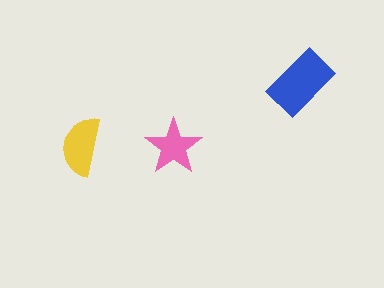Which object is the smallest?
The pink star.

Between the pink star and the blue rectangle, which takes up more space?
The blue rectangle.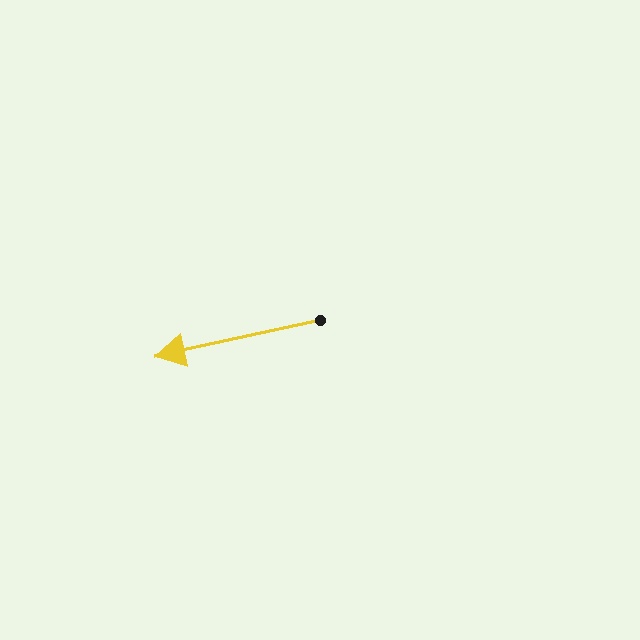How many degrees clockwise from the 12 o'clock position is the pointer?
Approximately 258 degrees.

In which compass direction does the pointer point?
West.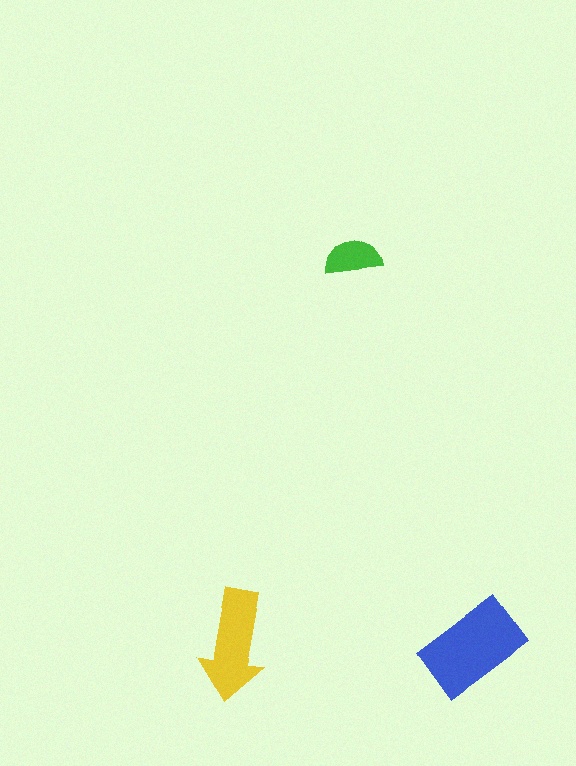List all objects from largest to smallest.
The blue rectangle, the yellow arrow, the green semicircle.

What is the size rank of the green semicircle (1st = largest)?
3rd.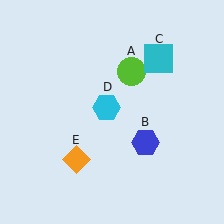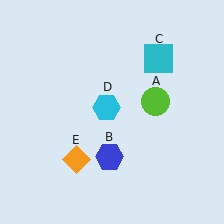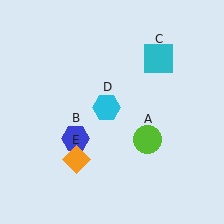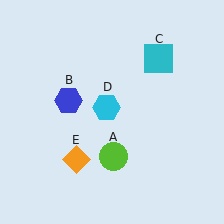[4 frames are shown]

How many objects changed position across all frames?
2 objects changed position: lime circle (object A), blue hexagon (object B).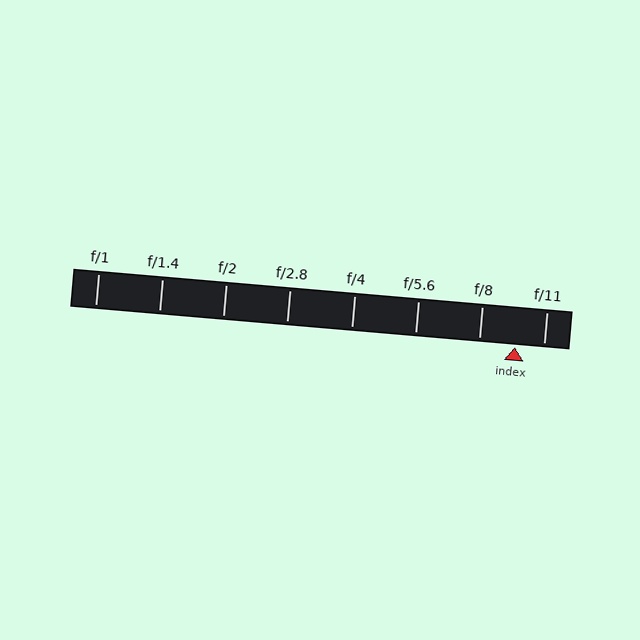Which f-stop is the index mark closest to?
The index mark is closest to f/11.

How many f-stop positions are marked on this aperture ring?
There are 8 f-stop positions marked.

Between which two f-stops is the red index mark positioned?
The index mark is between f/8 and f/11.